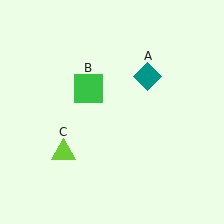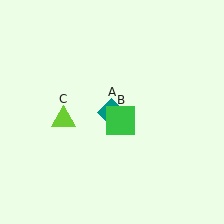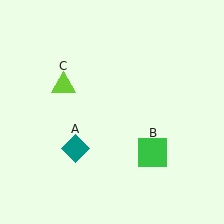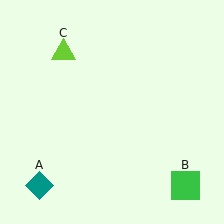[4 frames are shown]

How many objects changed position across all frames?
3 objects changed position: teal diamond (object A), green square (object B), lime triangle (object C).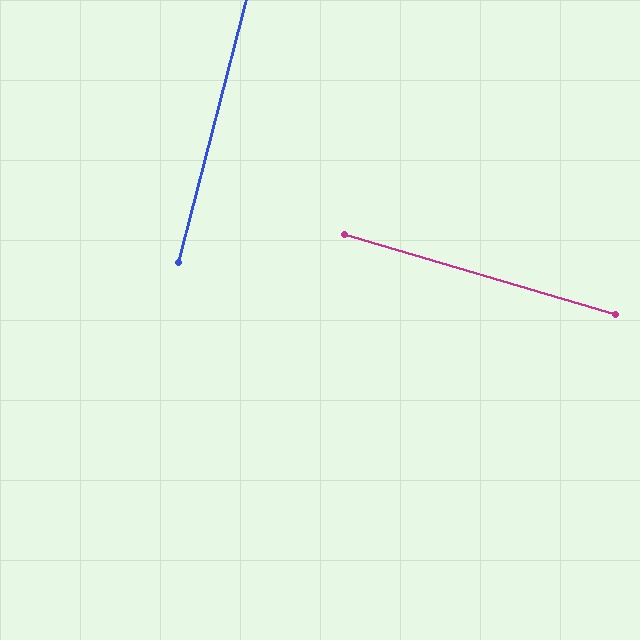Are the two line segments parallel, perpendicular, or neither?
Perpendicular — they meet at approximately 88°.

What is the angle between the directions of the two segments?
Approximately 88 degrees.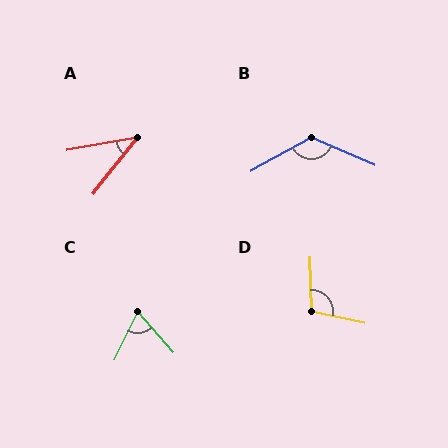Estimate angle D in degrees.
Approximately 104 degrees.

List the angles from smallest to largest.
A (41°), C (68°), D (104°), B (128°).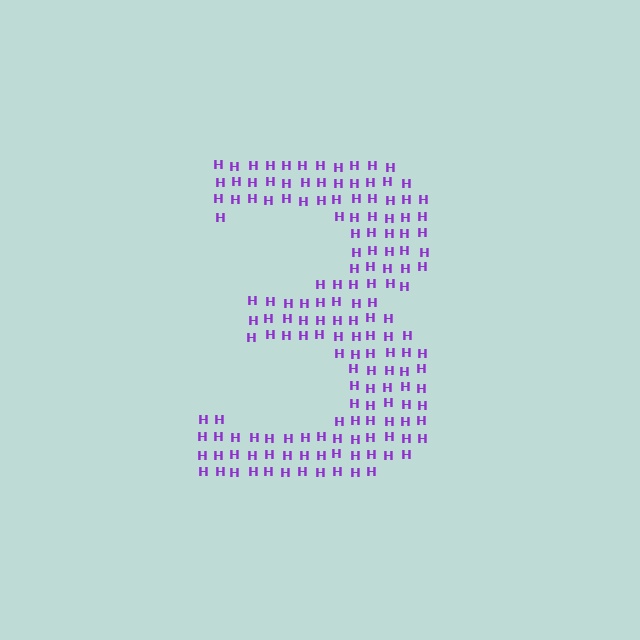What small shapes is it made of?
It is made of small letter H's.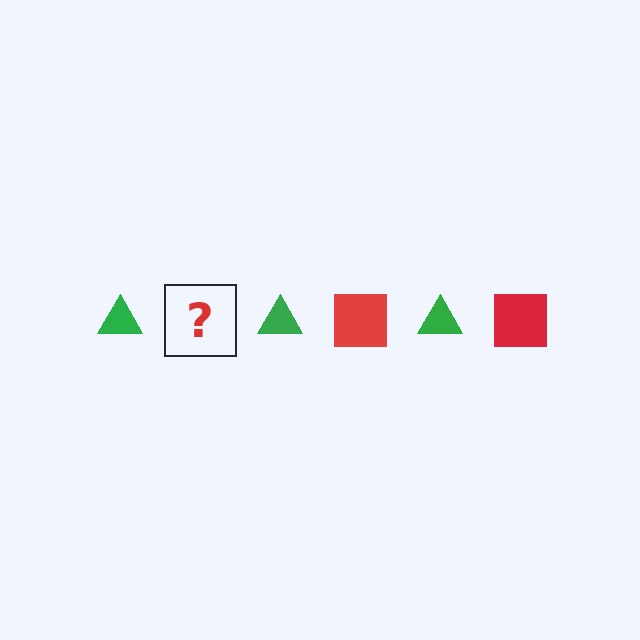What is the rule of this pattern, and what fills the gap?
The rule is that the pattern alternates between green triangle and red square. The gap should be filled with a red square.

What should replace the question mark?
The question mark should be replaced with a red square.